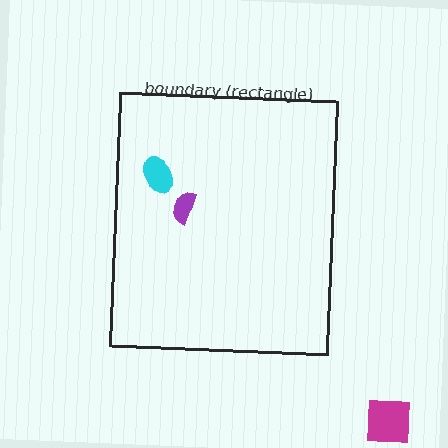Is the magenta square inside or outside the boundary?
Outside.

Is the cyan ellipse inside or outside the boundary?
Inside.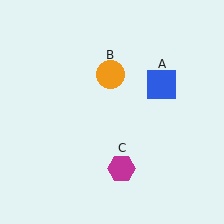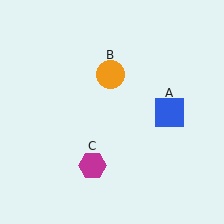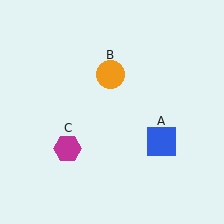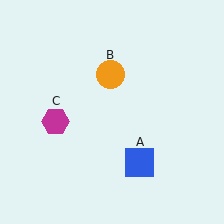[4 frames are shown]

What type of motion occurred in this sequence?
The blue square (object A), magenta hexagon (object C) rotated clockwise around the center of the scene.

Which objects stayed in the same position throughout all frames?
Orange circle (object B) remained stationary.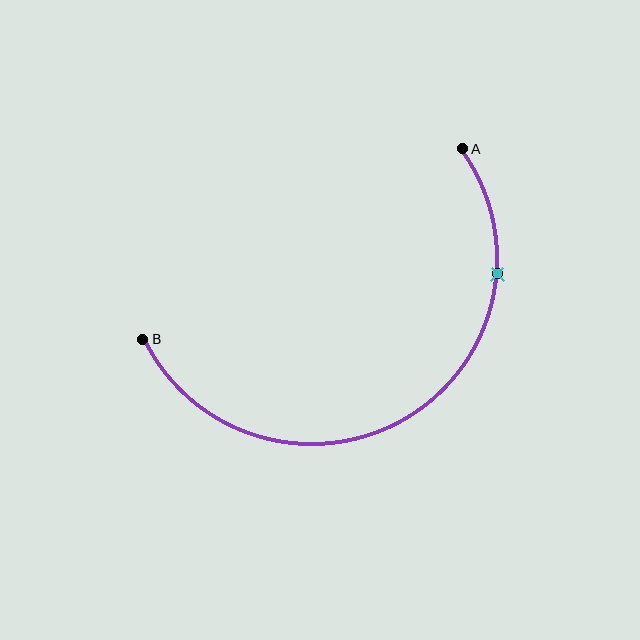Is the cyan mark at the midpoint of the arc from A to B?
No. The cyan mark lies on the arc but is closer to endpoint A. The arc midpoint would be at the point on the curve equidistant along the arc from both A and B.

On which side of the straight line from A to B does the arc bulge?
The arc bulges below the straight line connecting A and B.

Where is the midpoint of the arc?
The arc midpoint is the point on the curve farthest from the straight line joining A and B. It sits below that line.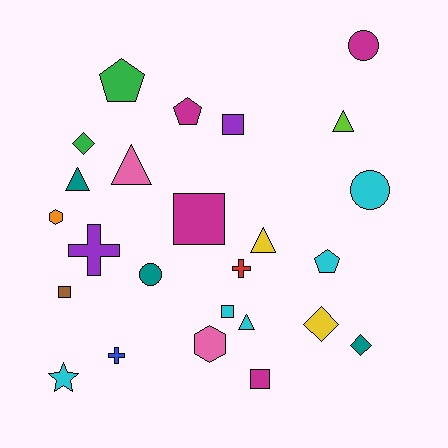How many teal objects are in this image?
There are 3 teal objects.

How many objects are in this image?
There are 25 objects.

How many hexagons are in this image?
There are 2 hexagons.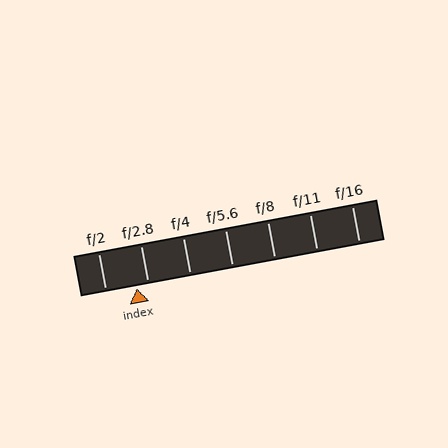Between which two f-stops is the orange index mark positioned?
The index mark is between f/2 and f/2.8.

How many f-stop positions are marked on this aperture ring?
There are 7 f-stop positions marked.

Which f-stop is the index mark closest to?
The index mark is closest to f/2.8.